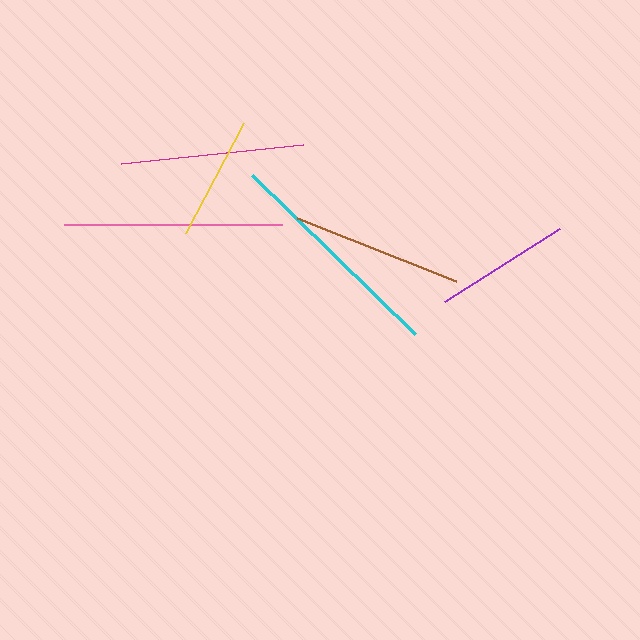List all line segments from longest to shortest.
From longest to shortest: cyan, pink, magenta, brown, purple, yellow.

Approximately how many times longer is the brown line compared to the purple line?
The brown line is approximately 1.3 times the length of the purple line.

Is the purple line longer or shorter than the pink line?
The pink line is longer than the purple line.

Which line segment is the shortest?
The yellow line is the shortest at approximately 124 pixels.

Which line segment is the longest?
The cyan line is the longest at approximately 228 pixels.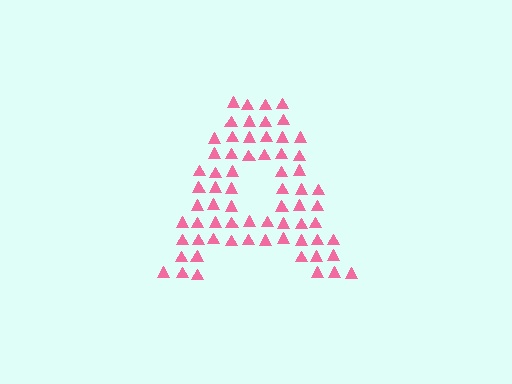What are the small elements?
The small elements are triangles.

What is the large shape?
The large shape is the letter A.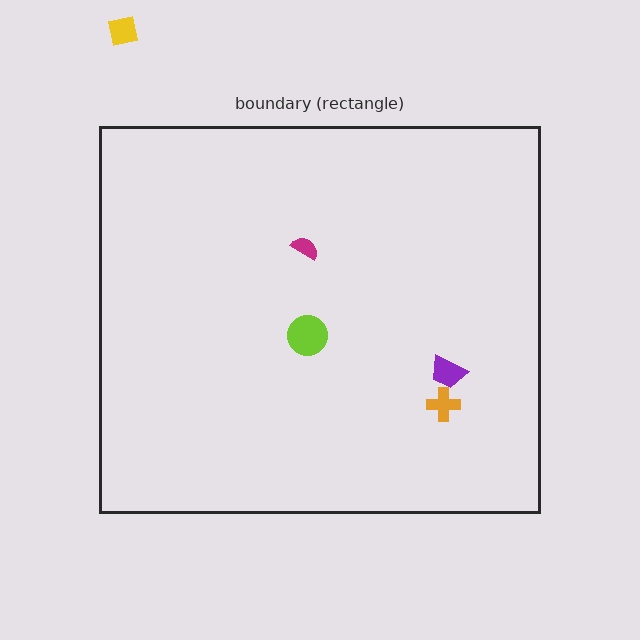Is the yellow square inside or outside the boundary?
Outside.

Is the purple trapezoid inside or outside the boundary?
Inside.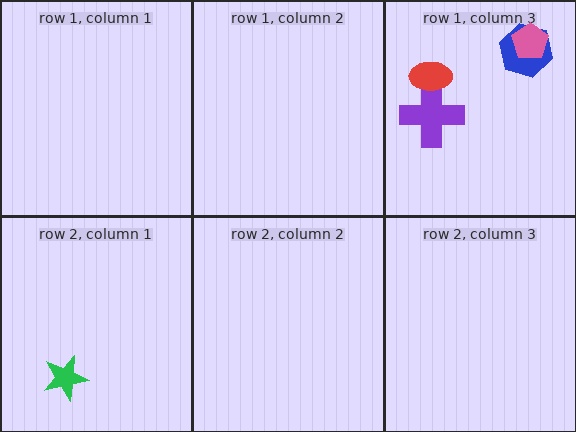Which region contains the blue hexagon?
The row 1, column 3 region.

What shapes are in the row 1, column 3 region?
The purple cross, the blue hexagon, the pink pentagon, the red ellipse.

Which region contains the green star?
The row 2, column 1 region.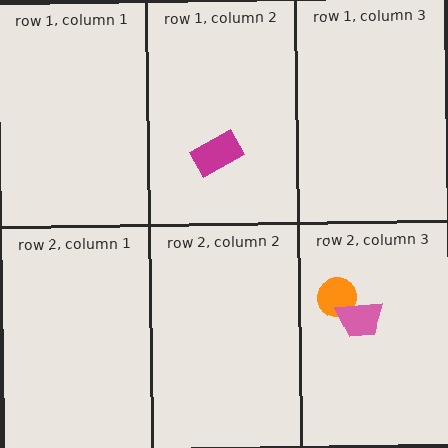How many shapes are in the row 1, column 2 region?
1.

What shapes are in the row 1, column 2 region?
The magenta rectangle.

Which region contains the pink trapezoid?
The row 2, column 3 region.